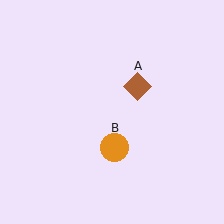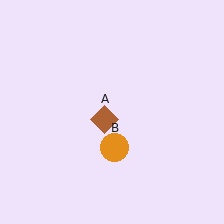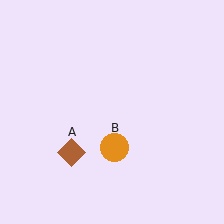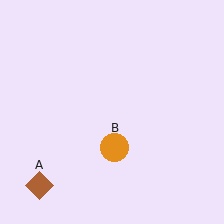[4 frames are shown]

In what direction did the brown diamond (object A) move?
The brown diamond (object A) moved down and to the left.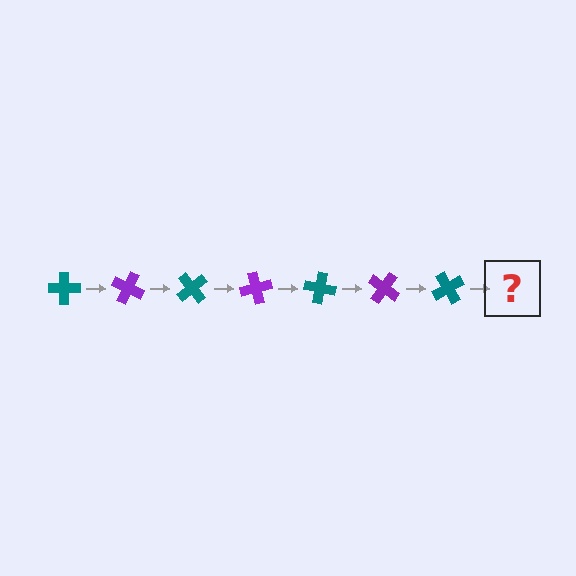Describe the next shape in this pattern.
It should be a purple cross, rotated 175 degrees from the start.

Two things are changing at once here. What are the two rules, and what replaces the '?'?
The two rules are that it rotates 25 degrees each step and the color cycles through teal and purple. The '?' should be a purple cross, rotated 175 degrees from the start.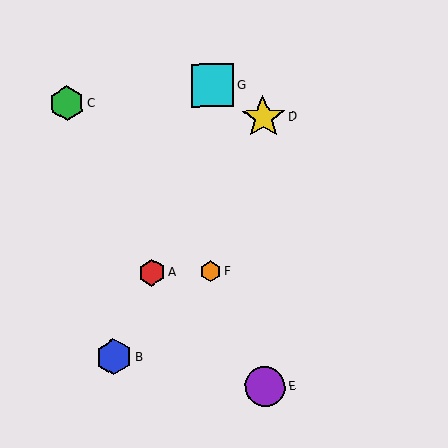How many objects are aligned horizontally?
2 objects (A, F) are aligned horizontally.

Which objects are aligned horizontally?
Objects A, F are aligned horizontally.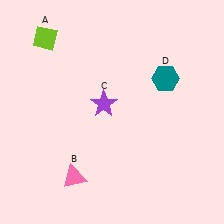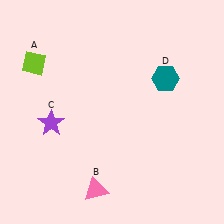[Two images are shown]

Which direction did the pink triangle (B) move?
The pink triangle (B) moved right.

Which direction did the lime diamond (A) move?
The lime diamond (A) moved down.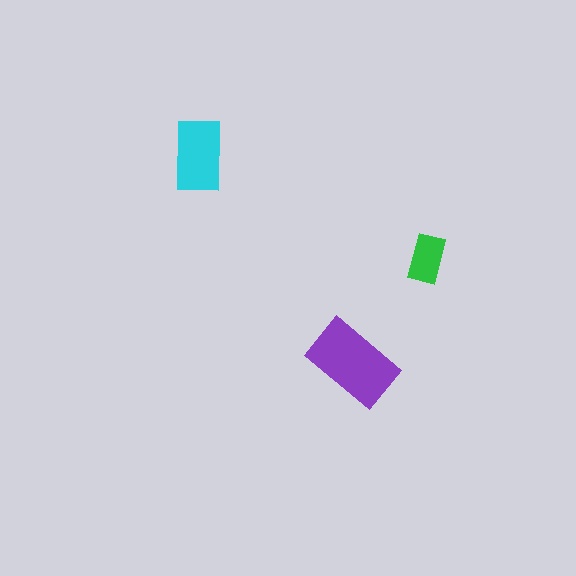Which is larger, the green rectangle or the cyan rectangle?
The cyan one.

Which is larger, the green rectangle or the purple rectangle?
The purple one.